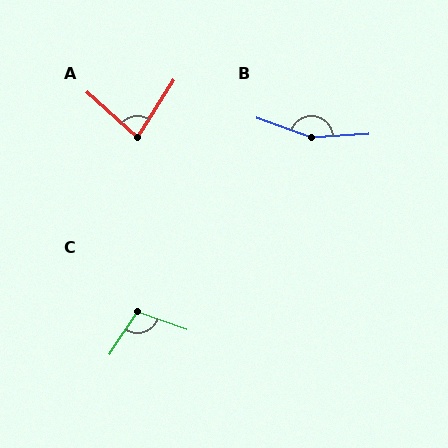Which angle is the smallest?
A, at approximately 81 degrees.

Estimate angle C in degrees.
Approximately 104 degrees.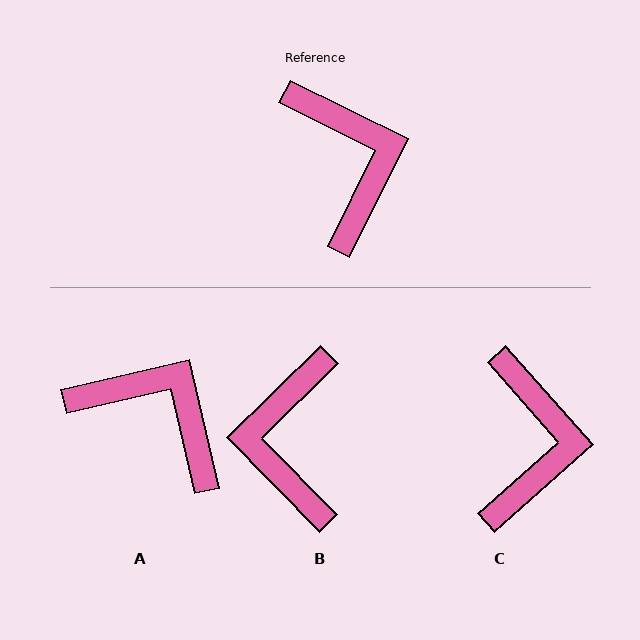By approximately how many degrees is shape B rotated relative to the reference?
Approximately 161 degrees counter-clockwise.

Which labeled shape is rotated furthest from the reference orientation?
B, about 161 degrees away.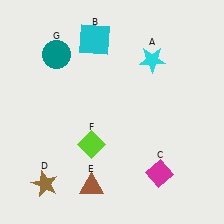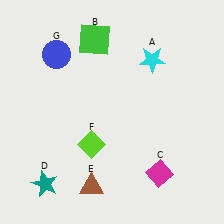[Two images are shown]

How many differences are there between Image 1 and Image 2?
There are 3 differences between the two images.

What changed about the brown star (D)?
In Image 1, D is brown. In Image 2, it changed to teal.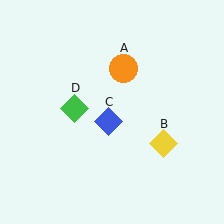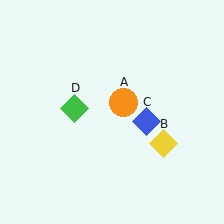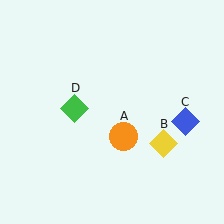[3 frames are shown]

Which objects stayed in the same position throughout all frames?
Yellow diamond (object B) and green diamond (object D) remained stationary.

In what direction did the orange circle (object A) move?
The orange circle (object A) moved down.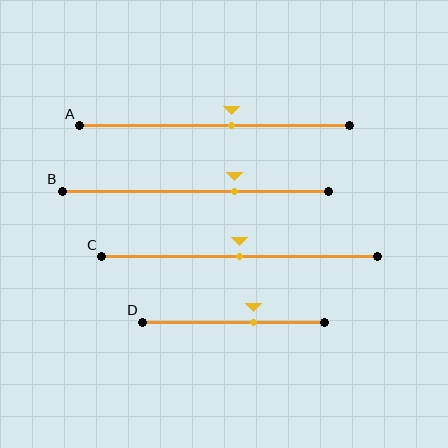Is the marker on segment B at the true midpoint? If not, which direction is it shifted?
No, the marker on segment B is shifted to the right by about 15% of the segment length.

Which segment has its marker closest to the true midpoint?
Segment C has its marker closest to the true midpoint.